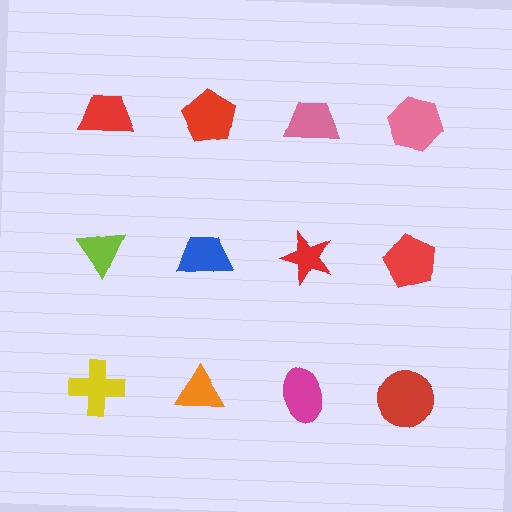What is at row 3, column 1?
A yellow cross.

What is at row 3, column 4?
A red circle.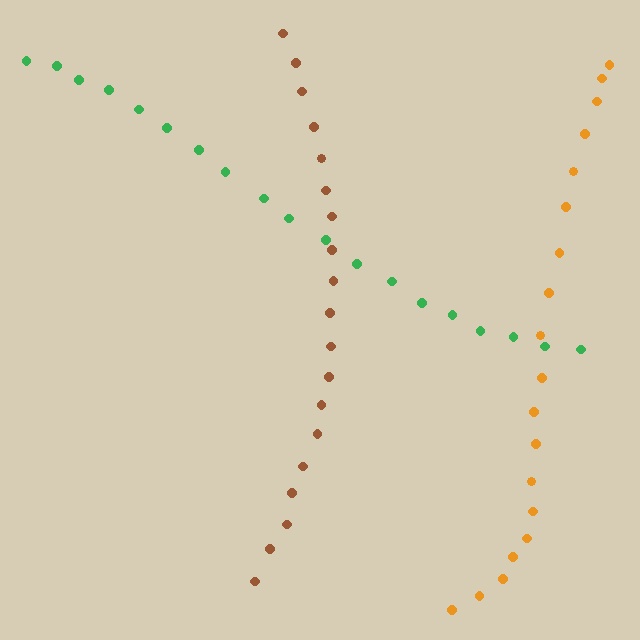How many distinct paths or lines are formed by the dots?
There are 3 distinct paths.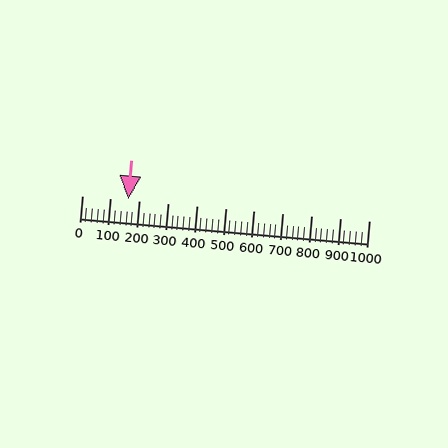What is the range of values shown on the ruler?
The ruler shows values from 0 to 1000.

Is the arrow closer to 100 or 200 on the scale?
The arrow is closer to 200.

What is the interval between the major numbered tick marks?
The major tick marks are spaced 100 units apart.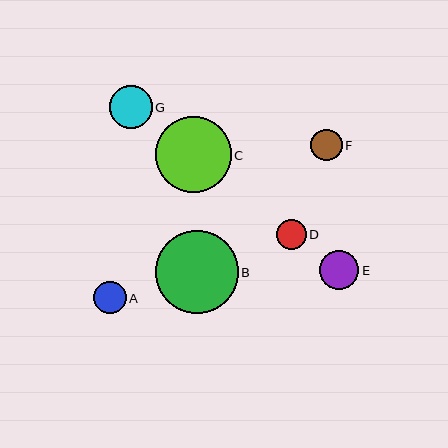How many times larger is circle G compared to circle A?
Circle G is approximately 1.3 times the size of circle A.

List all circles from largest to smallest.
From largest to smallest: B, C, G, E, A, F, D.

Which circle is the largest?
Circle B is the largest with a size of approximately 83 pixels.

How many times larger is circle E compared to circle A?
Circle E is approximately 1.2 times the size of circle A.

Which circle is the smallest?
Circle D is the smallest with a size of approximately 29 pixels.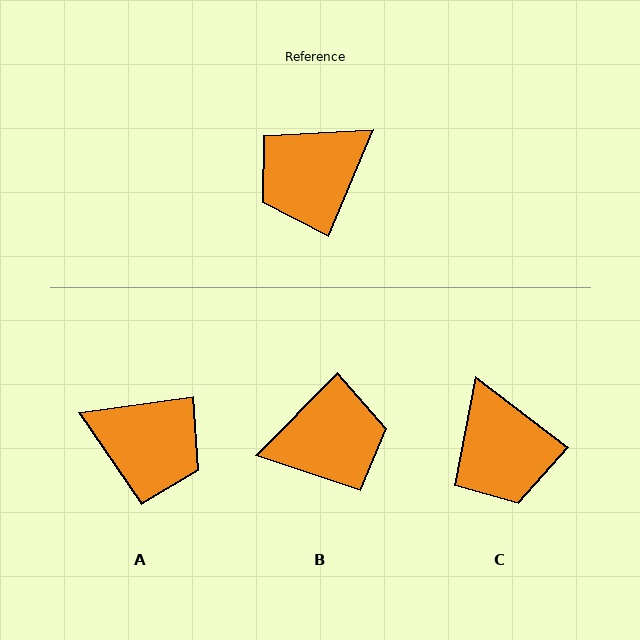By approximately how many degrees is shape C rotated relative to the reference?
Approximately 76 degrees counter-clockwise.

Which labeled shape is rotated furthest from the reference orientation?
B, about 159 degrees away.